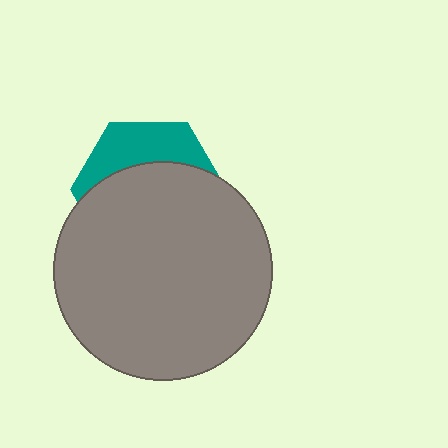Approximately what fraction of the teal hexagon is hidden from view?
Roughly 67% of the teal hexagon is hidden behind the gray circle.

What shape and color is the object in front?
The object in front is a gray circle.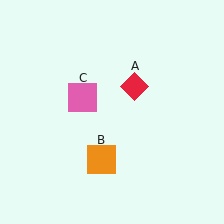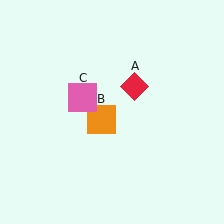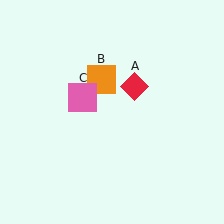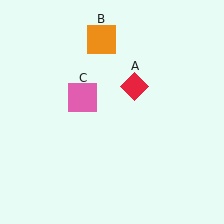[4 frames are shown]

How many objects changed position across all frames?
1 object changed position: orange square (object B).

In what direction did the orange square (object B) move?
The orange square (object B) moved up.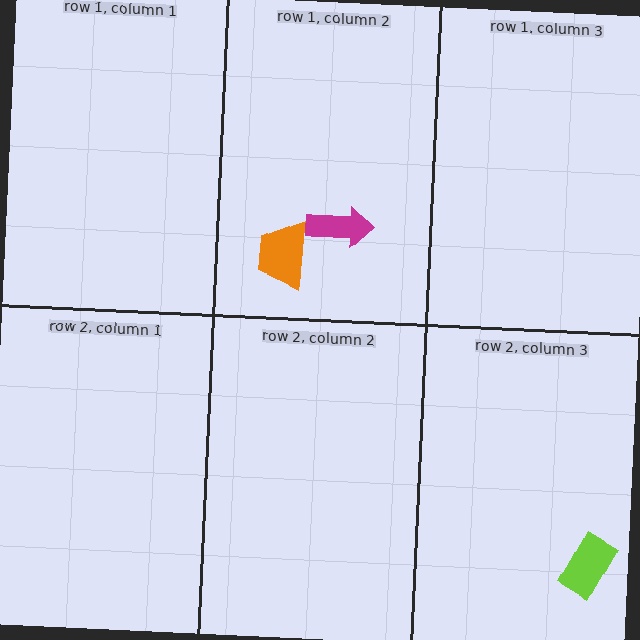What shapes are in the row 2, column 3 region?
The lime rectangle.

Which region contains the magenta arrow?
The row 1, column 2 region.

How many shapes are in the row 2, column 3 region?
1.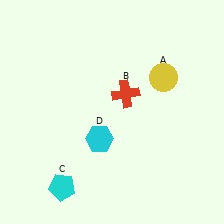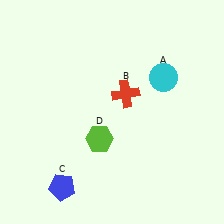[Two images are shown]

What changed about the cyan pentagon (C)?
In Image 1, C is cyan. In Image 2, it changed to blue.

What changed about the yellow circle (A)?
In Image 1, A is yellow. In Image 2, it changed to cyan.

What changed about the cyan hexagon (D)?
In Image 1, D is cyan. In Image 2, it changed to lime.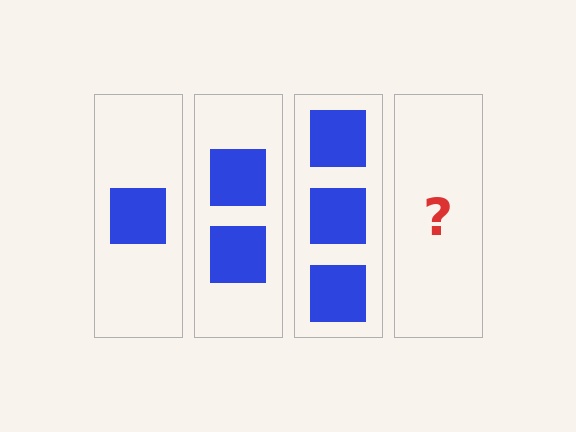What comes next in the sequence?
The next element should be 4 squares.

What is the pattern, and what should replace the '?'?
The pattern is that each step adds one more square. The '?' should be 4 squares.